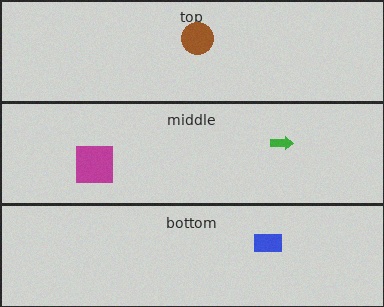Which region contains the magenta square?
The middle region.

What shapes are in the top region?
The brown circle.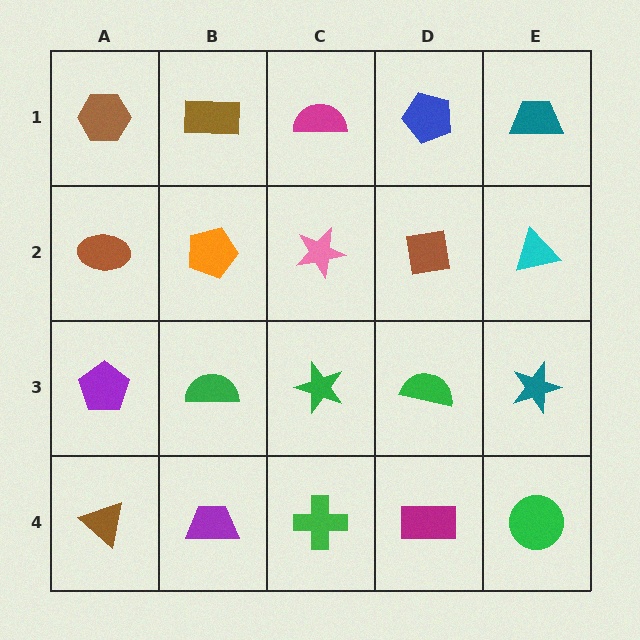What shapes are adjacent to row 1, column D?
A brown square (row 2, column D), a magenta semicircle (row 1, column C), a teal trapezoid (row 1, column E).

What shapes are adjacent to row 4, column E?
A teal star (row 3, column E), a magenta rectangle (row 4, column D).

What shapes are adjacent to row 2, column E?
A teal trapezoid (row 1, column E), a teal star (row 3, column E), a brown square (row 2, column D).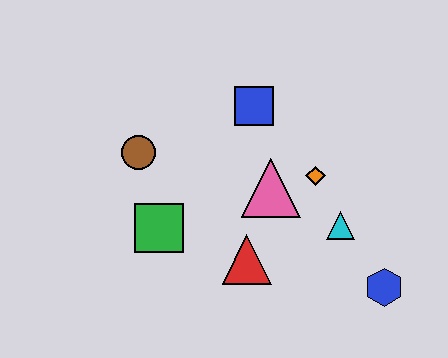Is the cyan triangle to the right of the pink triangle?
Yes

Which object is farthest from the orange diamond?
The brown circle is farthest from the orange diamond.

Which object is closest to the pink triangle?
The orange diamond is closest to the pink triangle.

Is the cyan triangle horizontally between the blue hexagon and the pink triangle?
Yes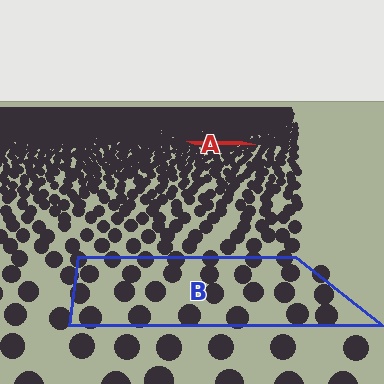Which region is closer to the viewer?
Region B is closer. The texture elements there are larger and more spread out.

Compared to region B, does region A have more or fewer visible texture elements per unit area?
Region A has more texture elements per unit area — they are packed more densely because it is farther away.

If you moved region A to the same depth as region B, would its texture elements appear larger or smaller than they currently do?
They would appear larger. At a closer depth, the same texture elements are projected at a bigger on-screen size.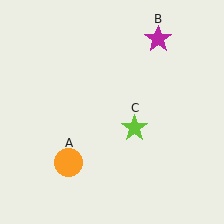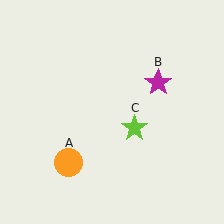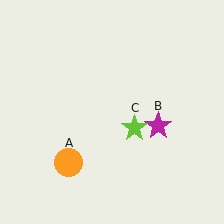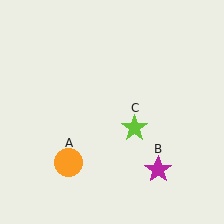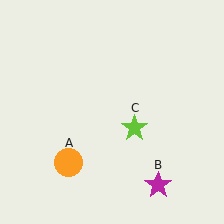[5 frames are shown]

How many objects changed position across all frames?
1 object changed position: magenta star (object B).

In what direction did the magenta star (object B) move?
The magenta star (object B) moved down.